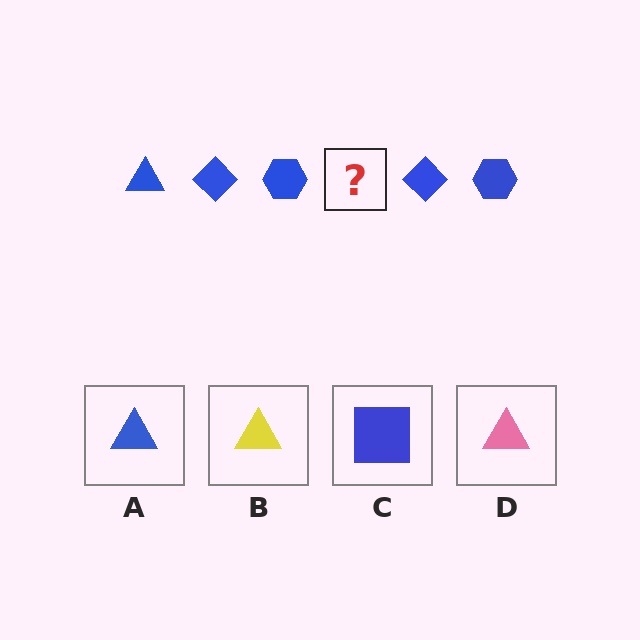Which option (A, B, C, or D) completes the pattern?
A.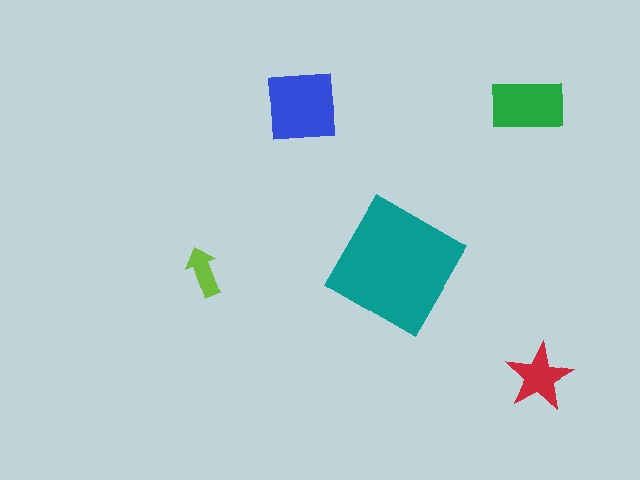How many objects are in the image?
There are 5 objects in the image.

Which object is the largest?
The teal square.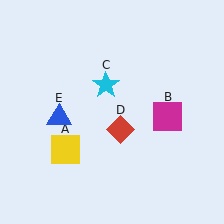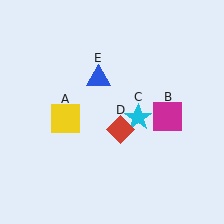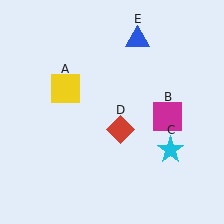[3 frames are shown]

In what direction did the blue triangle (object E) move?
The blue triangle (object E) moved up and to the right.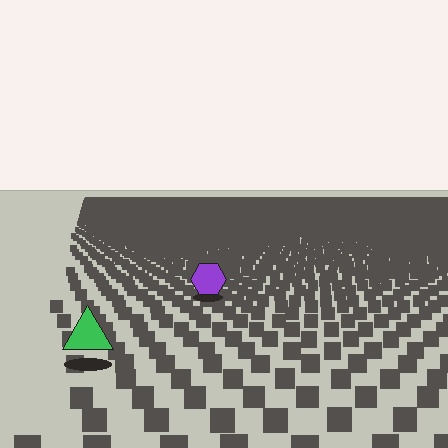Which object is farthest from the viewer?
The purple hexagon is farthest from the viewer. It appears smaller and the ground texture around it is denser.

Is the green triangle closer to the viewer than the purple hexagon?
Yes. The green triangle is closer — you can tell from the texture gradient: the ground texture is coarser near it.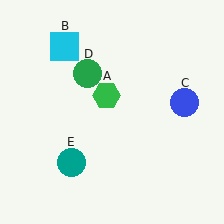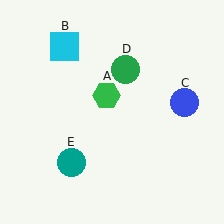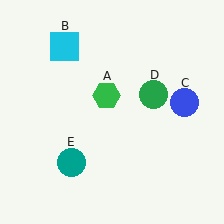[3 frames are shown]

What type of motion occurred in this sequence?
The green circle (object D) rotated clockwise around the center of the scene.